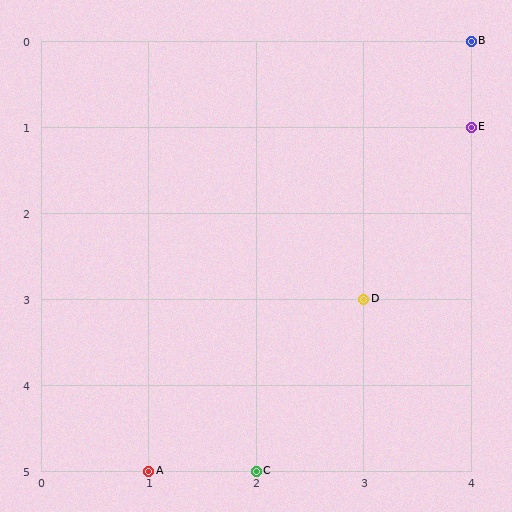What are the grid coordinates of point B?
Point B is at grid coordinates (4, 0).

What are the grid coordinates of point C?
Point C is at grid coordinates (2, 5).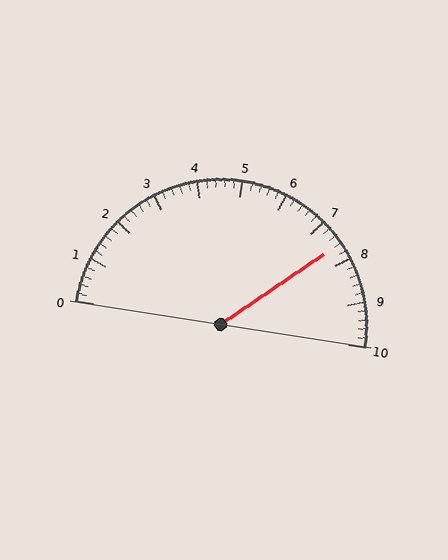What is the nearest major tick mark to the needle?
The nearest major tick mark is 8.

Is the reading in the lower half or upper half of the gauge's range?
The reading is in the upper half of the range (0 to 10).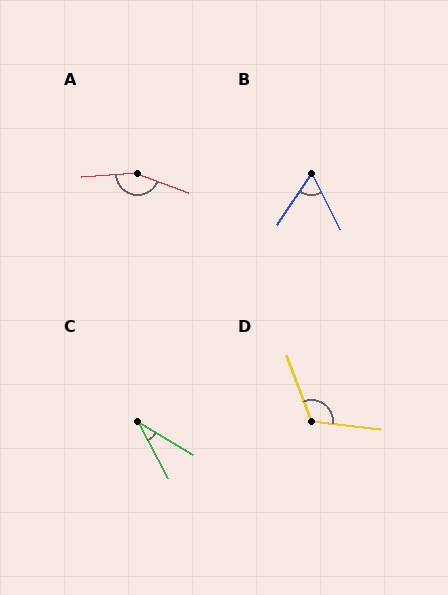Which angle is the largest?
A, at approximately 156 degrees.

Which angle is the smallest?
C, at approximately 31 degrees.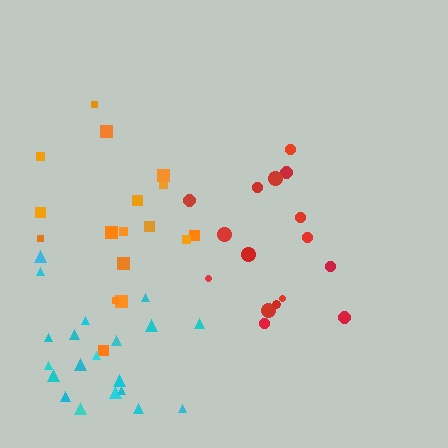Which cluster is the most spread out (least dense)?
Orange.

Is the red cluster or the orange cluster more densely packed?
Red.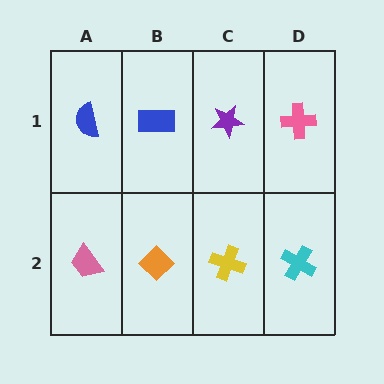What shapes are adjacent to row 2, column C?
A purple star (row 1, column C), an orange diamond (row 2, column B), a cyan cross (row 2, column D).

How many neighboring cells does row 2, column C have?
3.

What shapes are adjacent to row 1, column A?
A pink trapezoid (row 2, column A), a blue rectangle (row 1, column B).